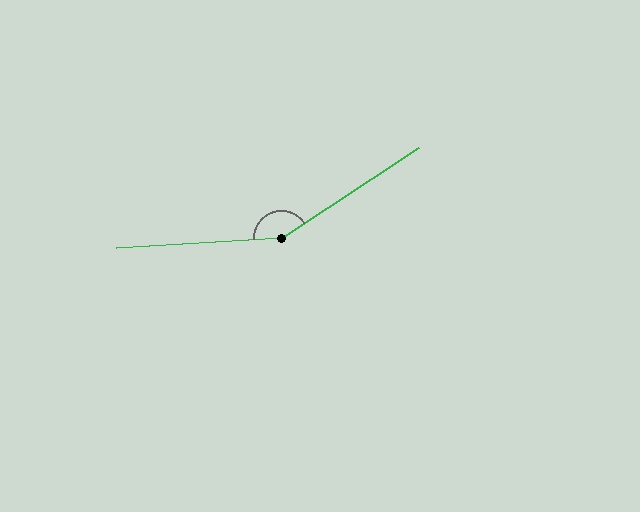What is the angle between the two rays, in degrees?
Approximately 150 degrees.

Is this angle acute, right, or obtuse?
It is obtuse.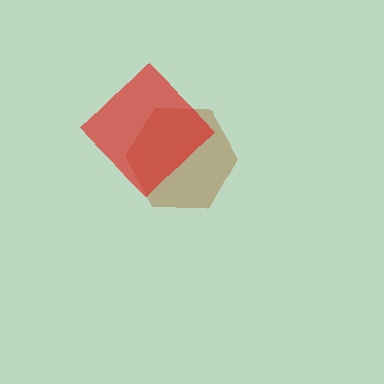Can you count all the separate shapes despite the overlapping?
Yes, there are 2 separate shapes.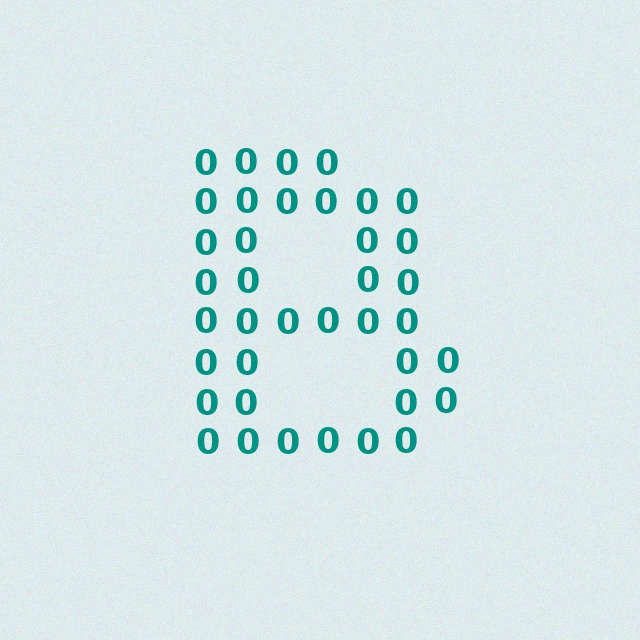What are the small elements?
The small elements are digit 0's.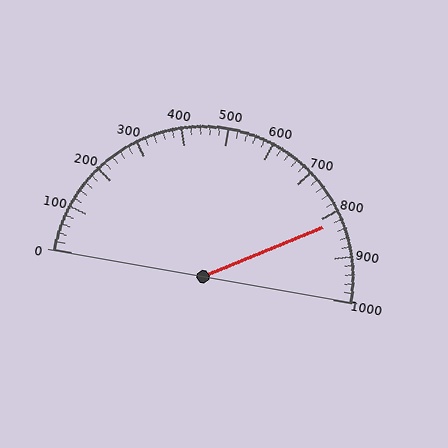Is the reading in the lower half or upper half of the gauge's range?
The reading is in the upper half of the range (0 to 1000).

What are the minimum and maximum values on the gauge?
The gauge ranges from 0 to 1000.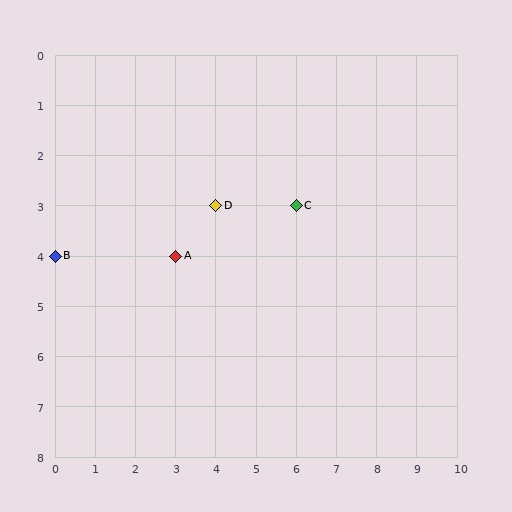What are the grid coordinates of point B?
Point B is at grid coordinates (0, 4).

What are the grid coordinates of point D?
Point D is at grid coordinates (4, 3).